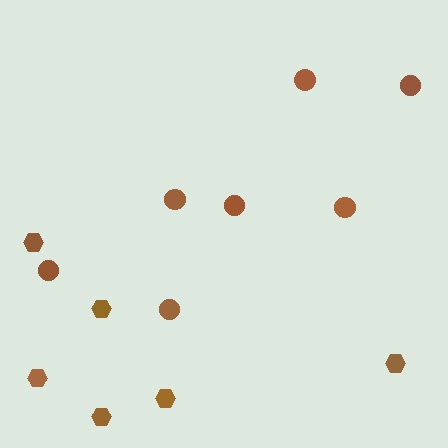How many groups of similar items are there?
There are 2 groups: one group of circles (7) and one group of hexagons (6).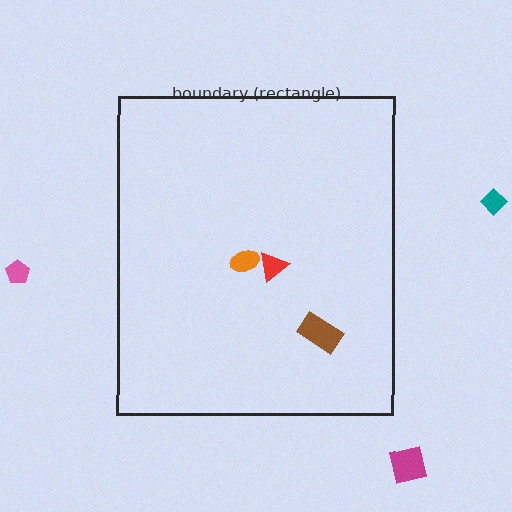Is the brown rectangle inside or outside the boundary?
Inside.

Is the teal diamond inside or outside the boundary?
Outside.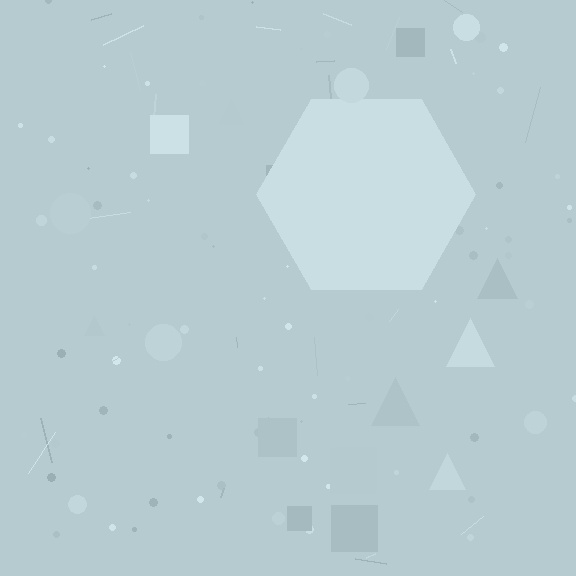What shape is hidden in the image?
A hexagon is hidden in the image.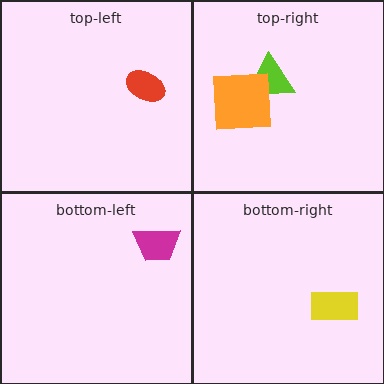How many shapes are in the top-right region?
2.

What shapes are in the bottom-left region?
The magenta trapezoid.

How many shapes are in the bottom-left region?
1.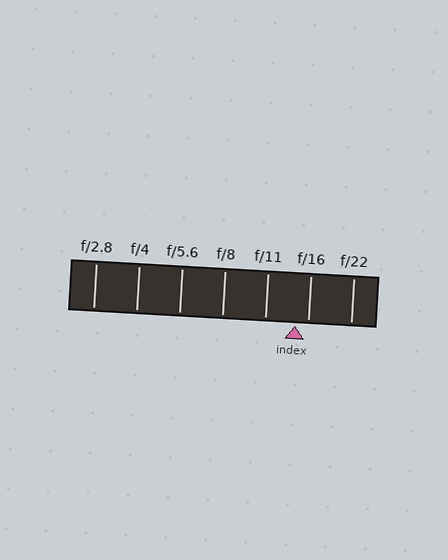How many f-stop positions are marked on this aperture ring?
There are 7 f-stop positions marked.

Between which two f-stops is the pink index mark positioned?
The index mark is between f/11 and f/16.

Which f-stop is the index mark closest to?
The index mark is closest to f/16.